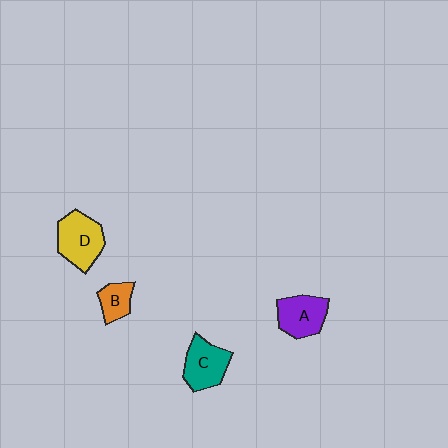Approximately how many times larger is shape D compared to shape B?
Approximately 1.9 times.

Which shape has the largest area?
Shape D (yellow).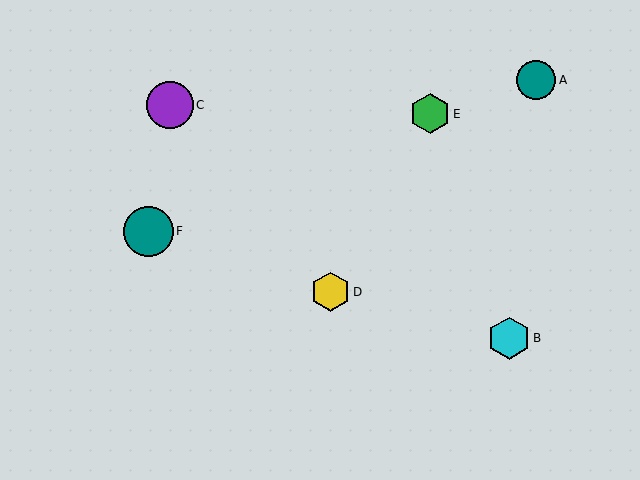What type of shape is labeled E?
Shape E is a green hexagon.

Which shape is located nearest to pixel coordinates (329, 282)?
The yellow hexagon (labeled D) at (331, 292) is nearest to that location.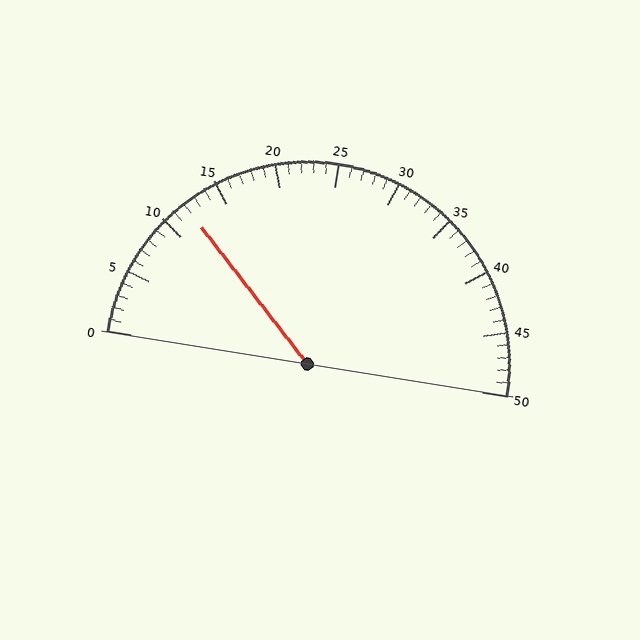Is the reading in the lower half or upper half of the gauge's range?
The reading is in the lower half of the range (0 to 50).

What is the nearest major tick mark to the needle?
The nearest major tick mark is 10.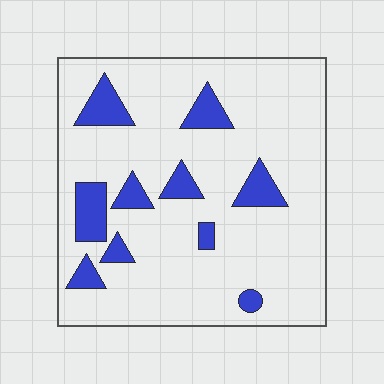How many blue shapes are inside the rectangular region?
10.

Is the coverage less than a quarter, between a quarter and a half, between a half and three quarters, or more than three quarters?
Less than a quarter.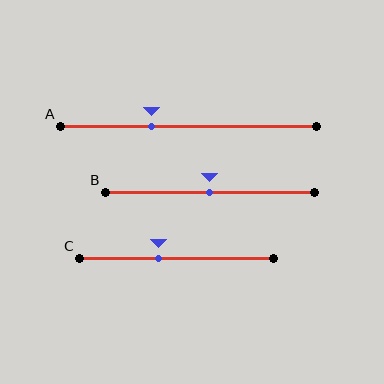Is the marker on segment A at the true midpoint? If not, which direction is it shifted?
No, the marker on segment A is shifted to the left by about 14% of the segment length.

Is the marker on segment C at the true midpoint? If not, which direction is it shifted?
No, the marker on segment C is shifted to the left by about 9% of the segment length.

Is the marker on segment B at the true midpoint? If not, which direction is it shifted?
Yes, the marker on segment B is at the true midpoint.